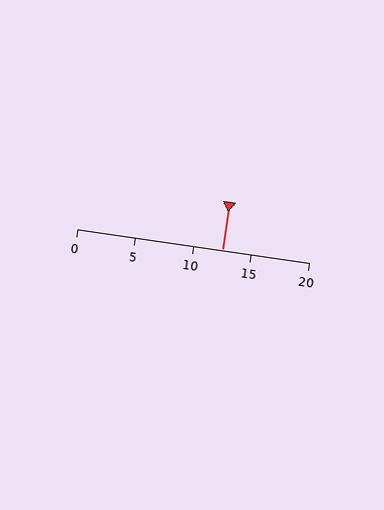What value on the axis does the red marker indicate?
The marker indicates approximately 12.5.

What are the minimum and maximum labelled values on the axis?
The axis runs from 0 to 20.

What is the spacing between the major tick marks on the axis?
The major ticks are spaced 5 apart.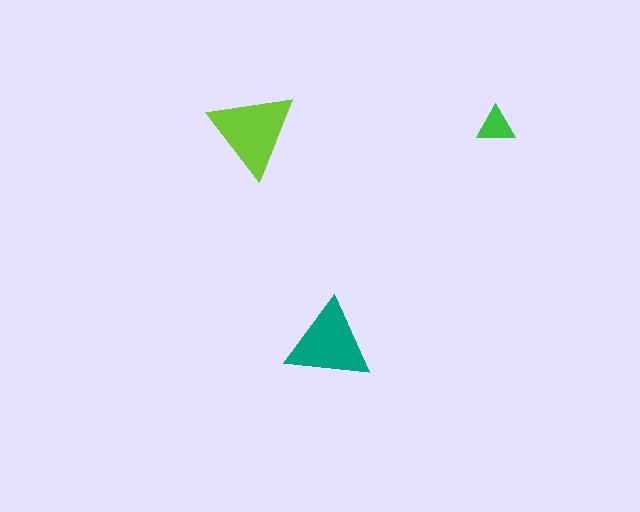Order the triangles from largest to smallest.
the lime one, the teal one, the green one.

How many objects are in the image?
There are 3 objects in the image.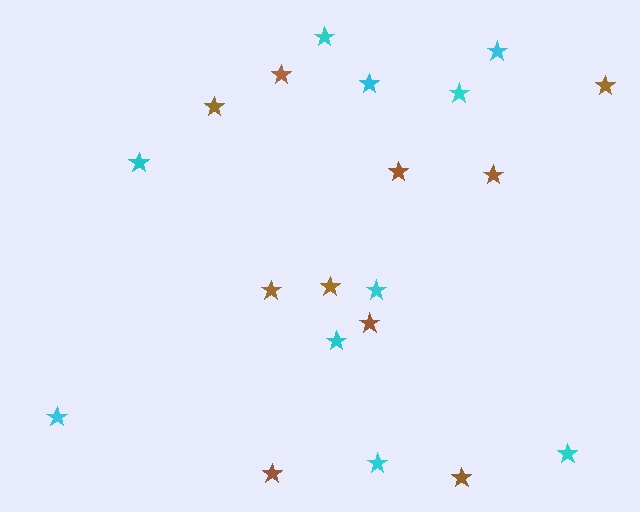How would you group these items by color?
There are 2 groups: one group of brown stars (10) and one group of cyan stars (10).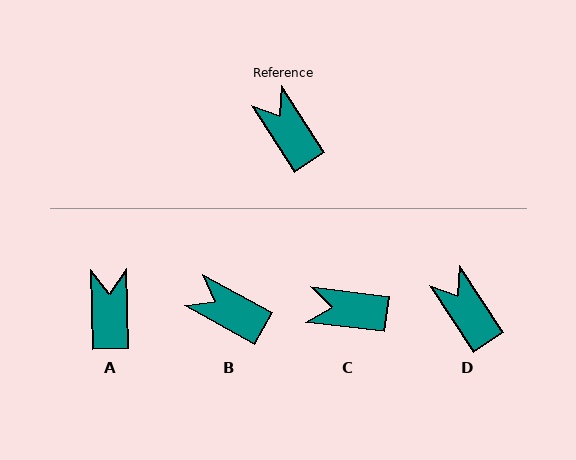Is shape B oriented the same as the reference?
No, it is off by about 29 degrees.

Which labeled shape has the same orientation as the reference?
D.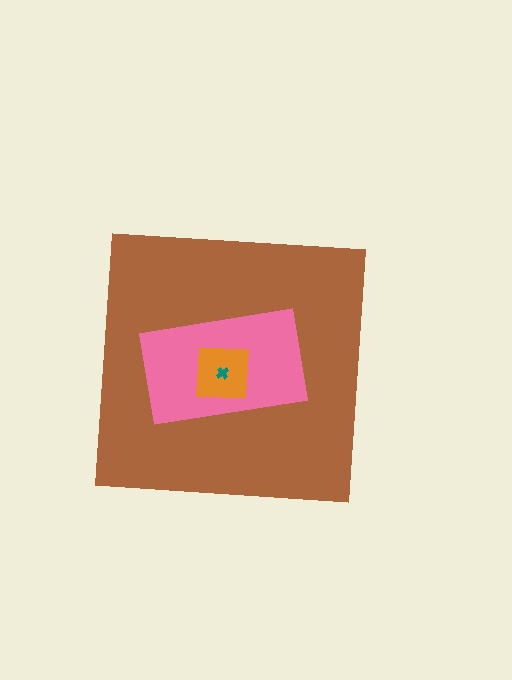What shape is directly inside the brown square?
The pink rectangle.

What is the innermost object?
The teal cross.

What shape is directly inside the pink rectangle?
The orange square.